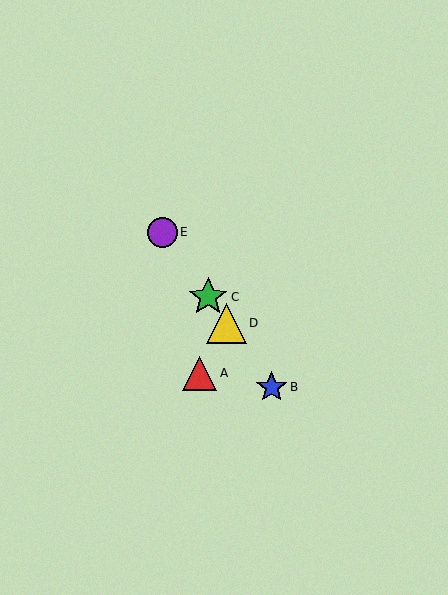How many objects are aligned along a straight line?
4 objects (B, C, D, E) are aligned along a straight line.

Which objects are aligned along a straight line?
Objects B, C, D, E are aligned along a straight line.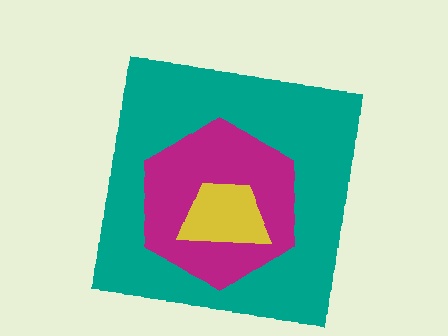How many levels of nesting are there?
3.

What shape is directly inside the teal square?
The magenta hexagon.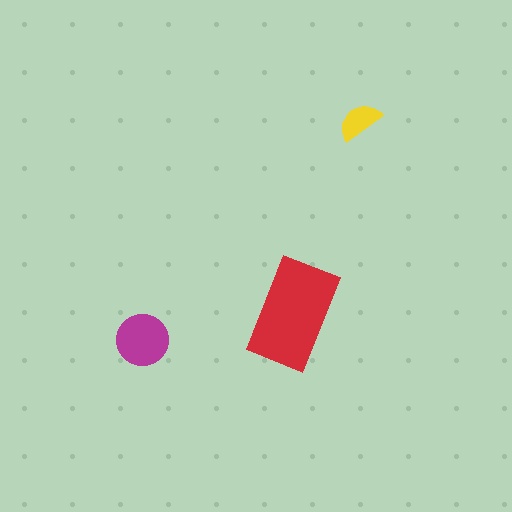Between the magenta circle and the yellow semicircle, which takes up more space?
The magenta circle.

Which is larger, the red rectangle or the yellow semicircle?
The red rectangle.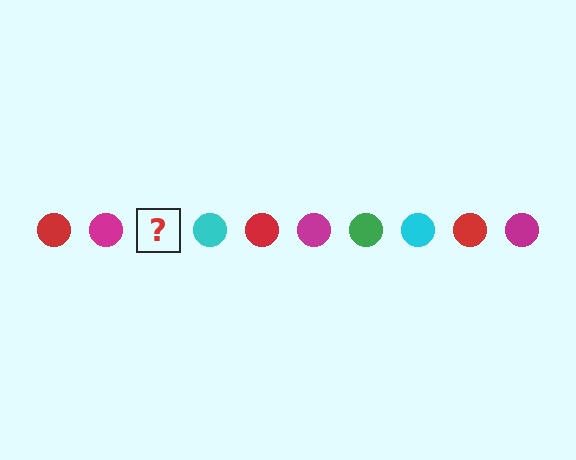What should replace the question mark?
The question mark should be replaced with a green circle.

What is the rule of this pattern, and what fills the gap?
The rule is that the pattern cycles through red, magenta, green, cyan circles. The gap should be filled with a green circle.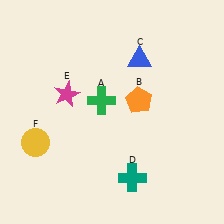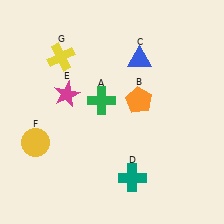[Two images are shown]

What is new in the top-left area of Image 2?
A yellow cross (G) was added in the top-left area of Image 2.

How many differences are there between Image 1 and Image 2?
There is 1 difference between the two images.